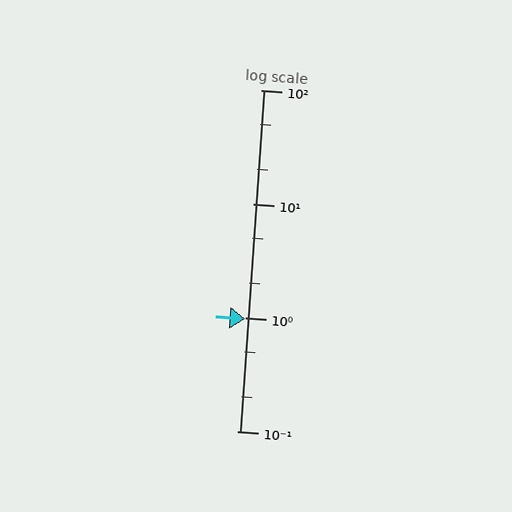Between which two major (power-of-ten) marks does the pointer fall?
The pointer is between 0.1 and 1.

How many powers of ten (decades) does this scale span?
The scale spans 3 decades, from 0.1 to 100.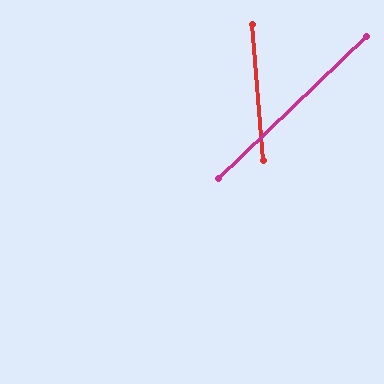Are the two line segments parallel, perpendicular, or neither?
Neither parallel nor perpendicular — they differ by about 51°.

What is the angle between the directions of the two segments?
Approximately 51 degrees.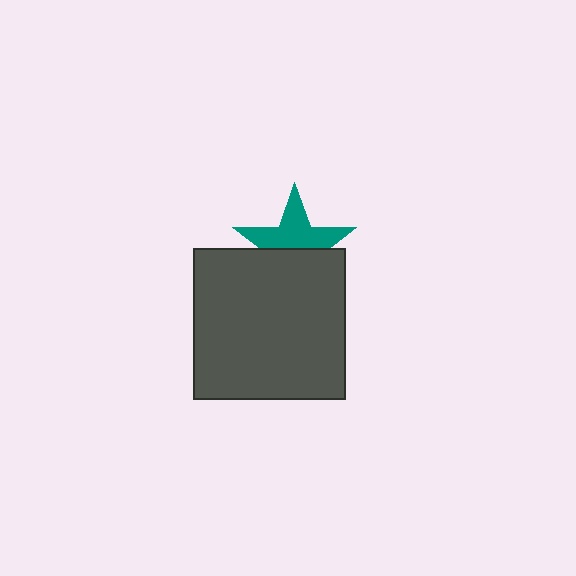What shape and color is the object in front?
The object in front is a dark gray square.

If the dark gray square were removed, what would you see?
You would see the complete teal star.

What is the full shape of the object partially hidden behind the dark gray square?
The partially hidden object is a teal star.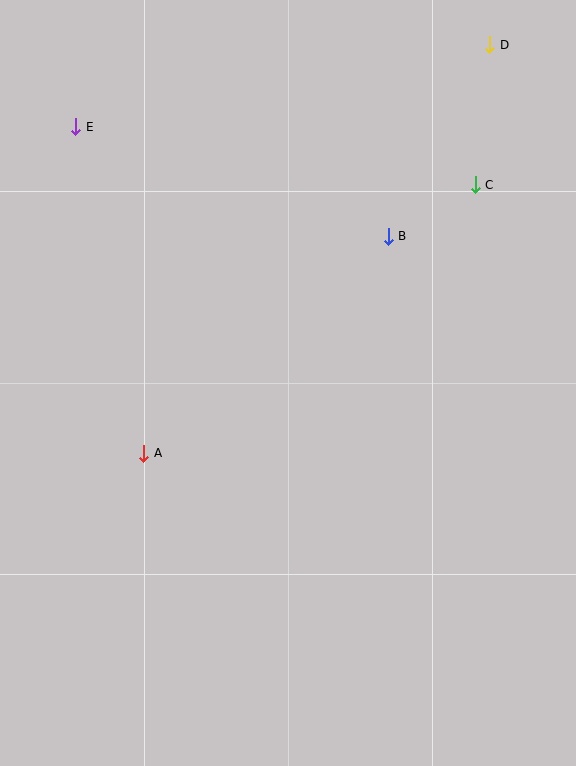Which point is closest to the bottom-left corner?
Point A is closest to the bottom-left corner.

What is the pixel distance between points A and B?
The distance between A and B is 327 pixels.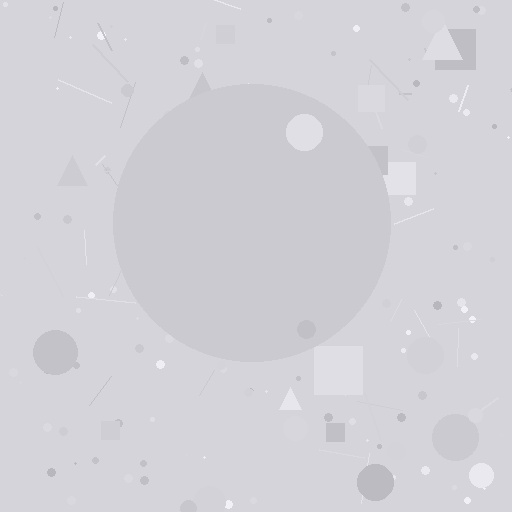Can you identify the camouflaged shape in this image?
The camouflaged shape is a circle.